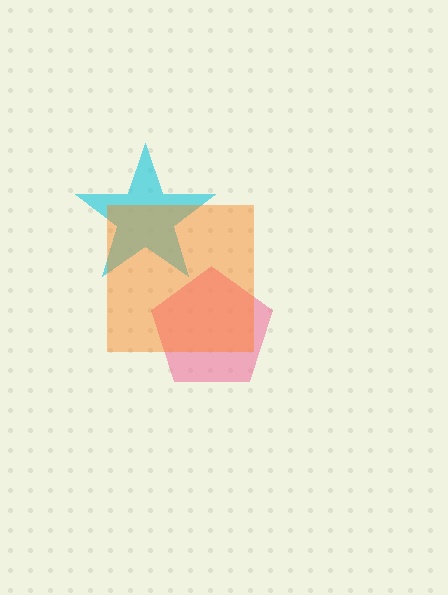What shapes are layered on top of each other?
The layered shapes are: a pink pentagon, a cyan star, an orange square.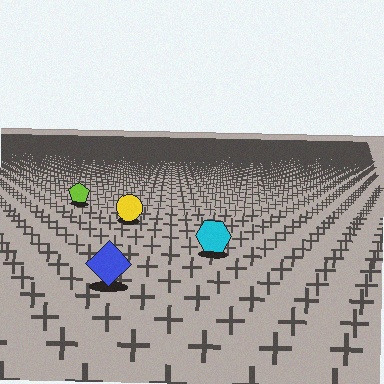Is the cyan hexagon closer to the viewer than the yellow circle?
Yes. The cyan hexagon is closer — you can tell from the texture gradient: the ground texture is coarser near it.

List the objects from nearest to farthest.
From nearest to farthest: the blue diamond, the cyan hexagon, the yellow circle, the lime pentagon.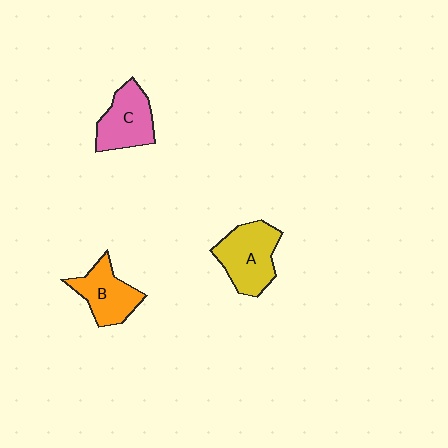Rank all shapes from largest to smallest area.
From largest to smallest: A (yellow), C (pink), B (orange).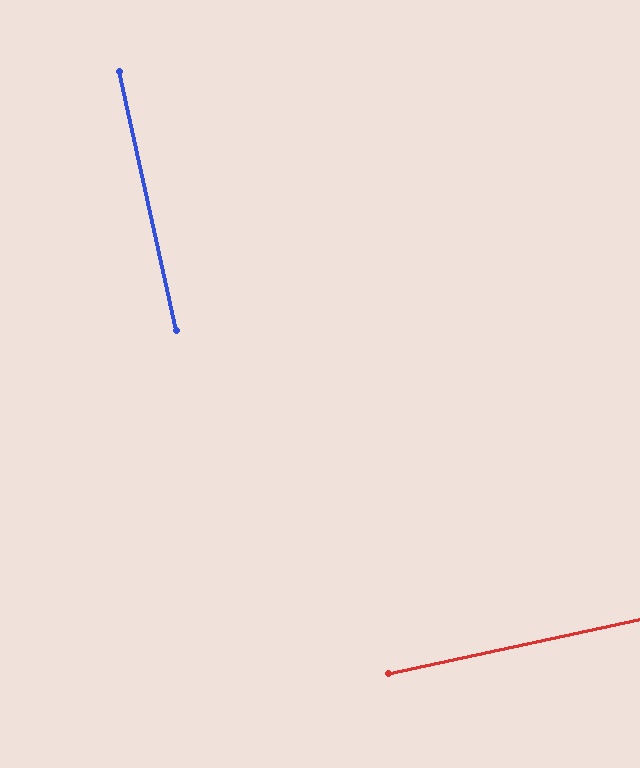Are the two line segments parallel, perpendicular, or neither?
Perpendicular — they meet at approximately 90°.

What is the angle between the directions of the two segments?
Approximately 90 degrees.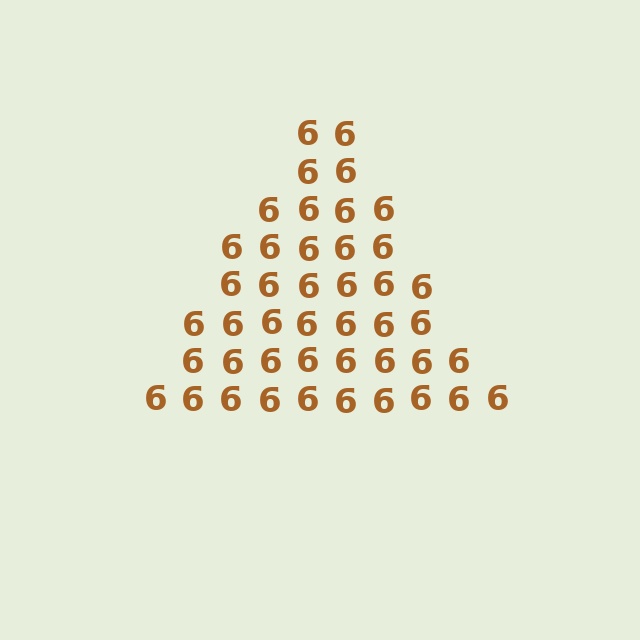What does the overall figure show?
The overall figure shows a triangle.